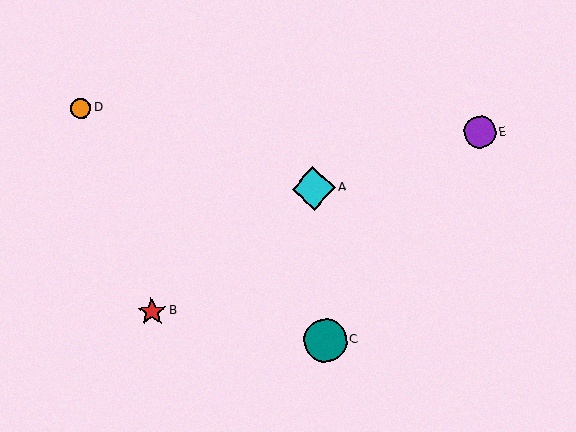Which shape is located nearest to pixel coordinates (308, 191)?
The cyan diamond (labeled A) at (314, 188) is nearest to that location.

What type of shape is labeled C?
Shape C is a teal circle.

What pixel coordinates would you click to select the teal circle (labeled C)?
Click at (325, 340) to select the teal circle C.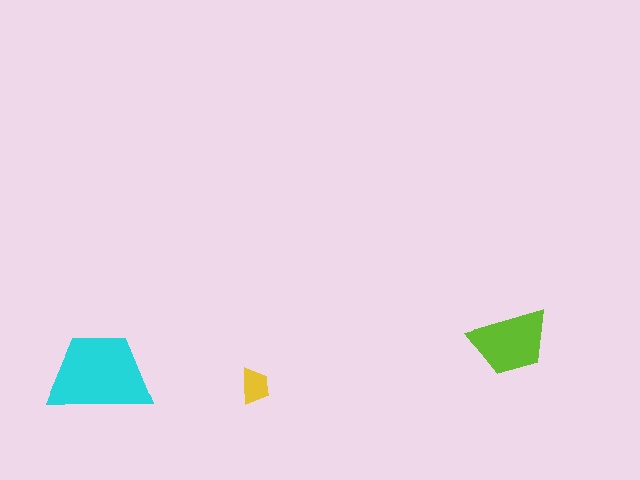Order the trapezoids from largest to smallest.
the cyan one, the lime one, the yellow one.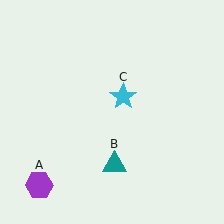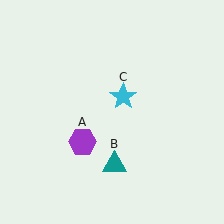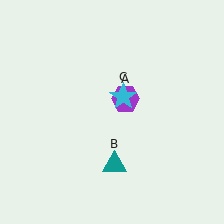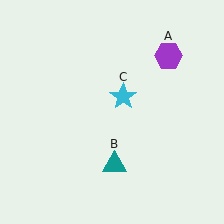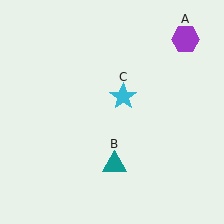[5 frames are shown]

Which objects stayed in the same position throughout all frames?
Teal triangle (object B) and cyan star (object C) remained stationary.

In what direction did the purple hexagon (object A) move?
The purple hexagon (object A) moved up and to the right.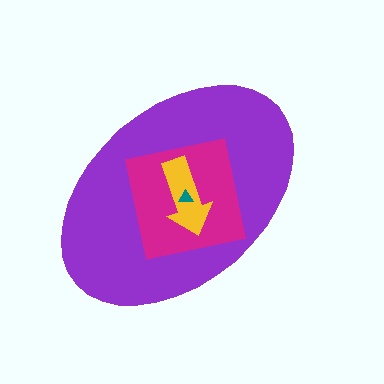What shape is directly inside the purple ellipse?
The magenta square.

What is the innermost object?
The teal triangle.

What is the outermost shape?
The purple ellipse.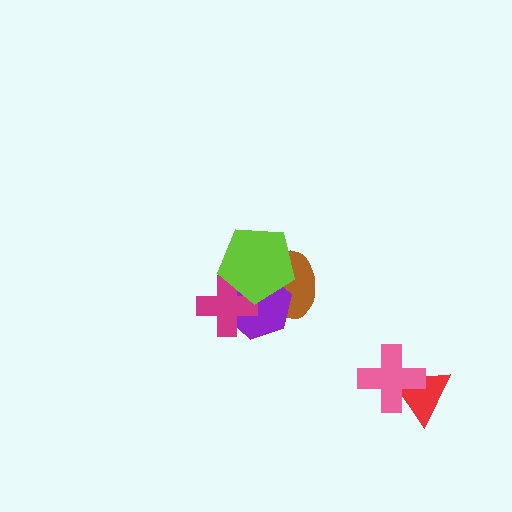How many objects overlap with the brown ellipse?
2 objects overlap with the brown ellipse.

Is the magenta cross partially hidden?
Yes, it is partially covered by another shape.